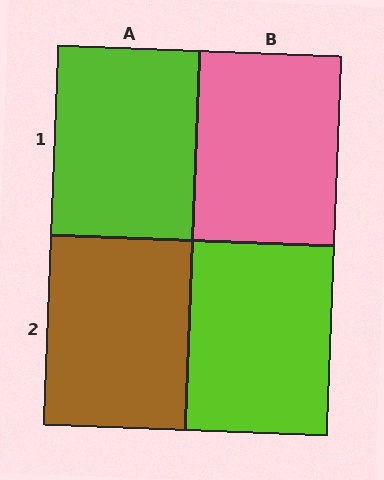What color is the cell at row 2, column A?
Brown.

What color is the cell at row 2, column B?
Lime.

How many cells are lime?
2 cells are lime.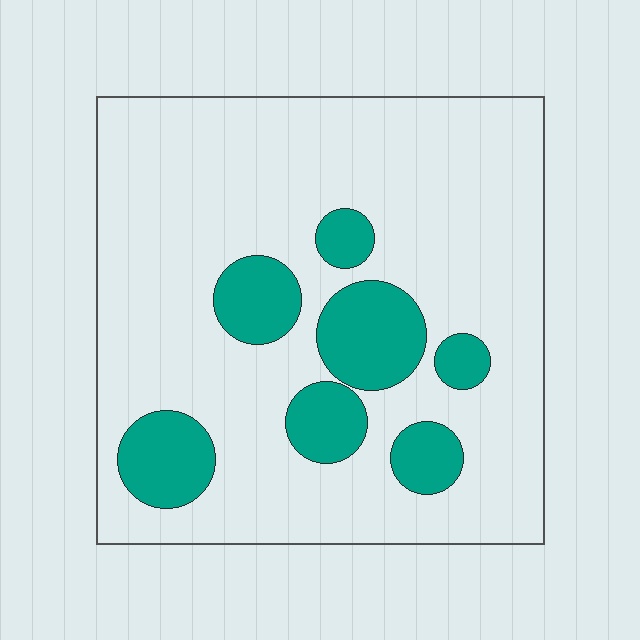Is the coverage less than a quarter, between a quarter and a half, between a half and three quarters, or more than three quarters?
Less than a quarter.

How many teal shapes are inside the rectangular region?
7.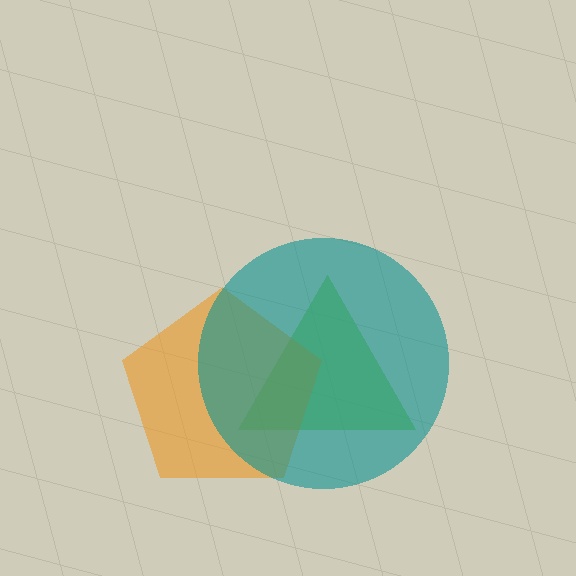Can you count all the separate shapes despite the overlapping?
Yes, there are 3 separate shapes.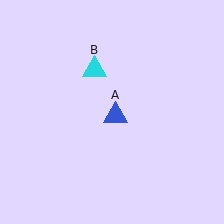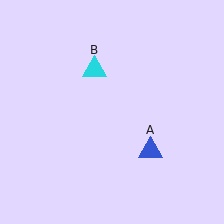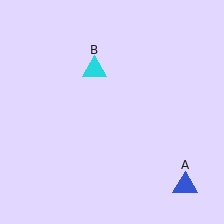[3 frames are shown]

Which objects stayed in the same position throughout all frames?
Cyan triangle (object B) remained stationary.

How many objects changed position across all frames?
1 object changed position: blue triangle (object A).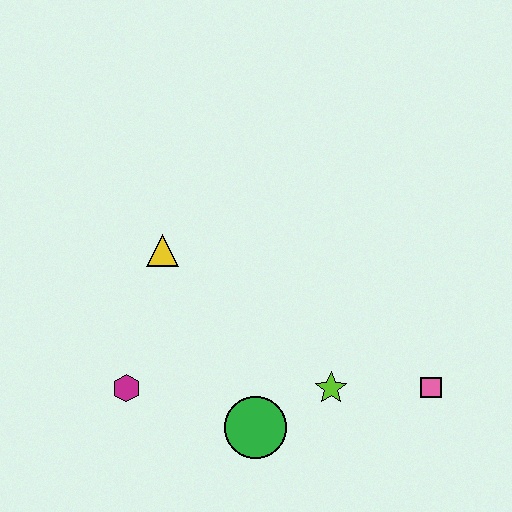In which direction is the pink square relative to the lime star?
The pink square is to the right of the lime star.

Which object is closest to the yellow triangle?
The magenta hexagon is closest to the yellow triangle.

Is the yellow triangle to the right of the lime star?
No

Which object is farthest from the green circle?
The yellow triangle is farthest from the green circle.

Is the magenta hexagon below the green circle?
No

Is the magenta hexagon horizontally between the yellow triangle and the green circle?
No